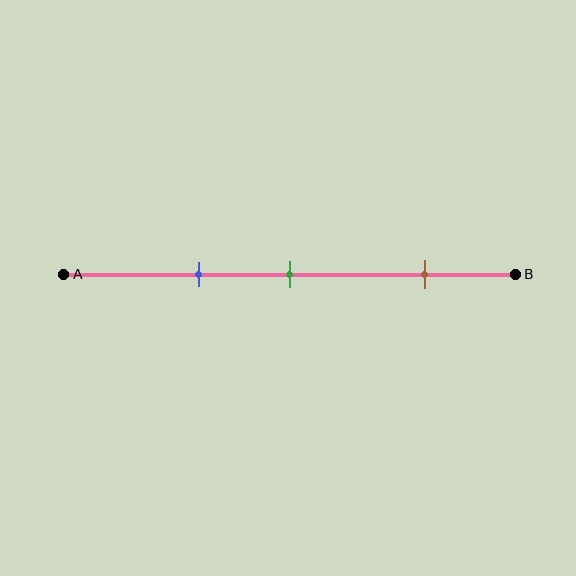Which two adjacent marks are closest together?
The blue and green marks are the closest adjacent pair.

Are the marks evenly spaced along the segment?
No, the marks are not evenly spaced.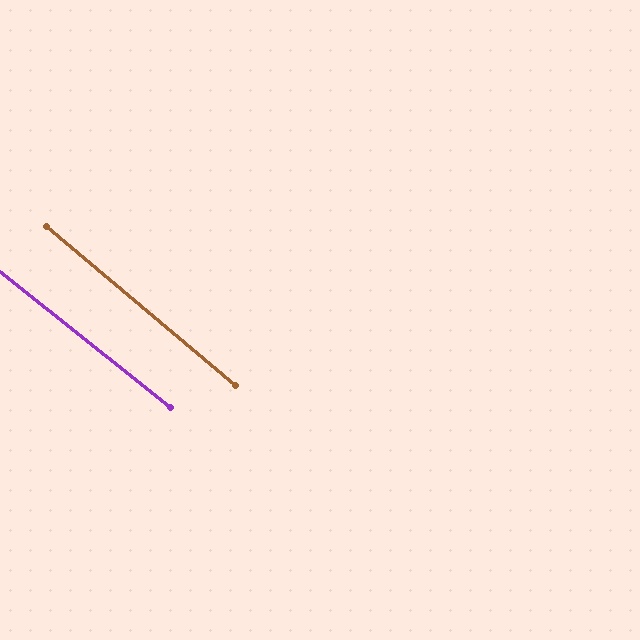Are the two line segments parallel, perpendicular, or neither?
Parallel — their directions differ by only 1.4°.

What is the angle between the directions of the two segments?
Approximately 1 degree.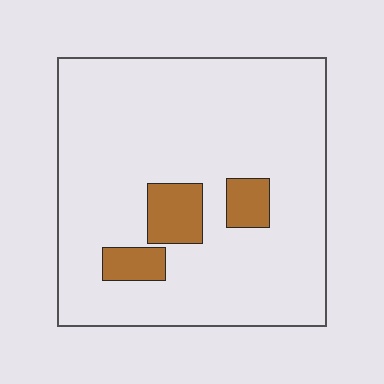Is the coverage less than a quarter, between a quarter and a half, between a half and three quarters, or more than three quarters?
Less than a quarter.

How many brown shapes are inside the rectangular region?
3.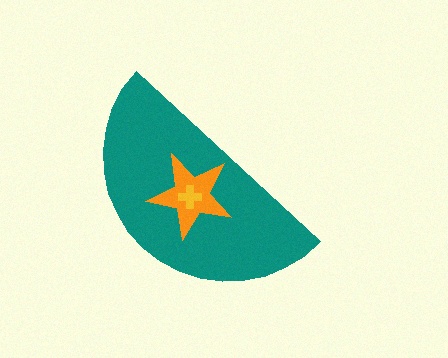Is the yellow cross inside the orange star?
Yes.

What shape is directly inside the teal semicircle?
The orange star.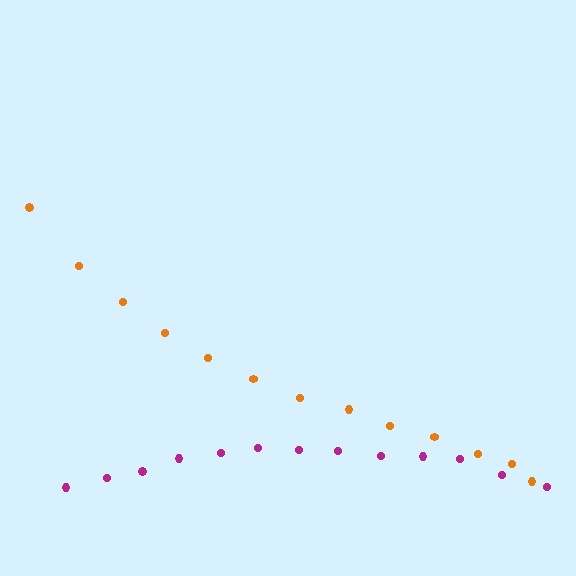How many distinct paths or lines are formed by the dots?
There are 2 distinct paths.